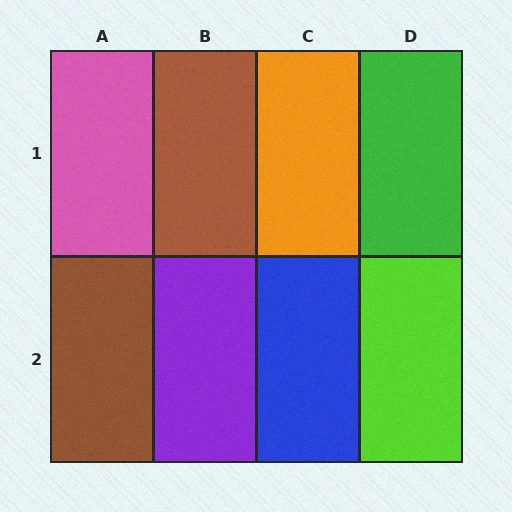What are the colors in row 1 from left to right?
Pink, brown, orange, green.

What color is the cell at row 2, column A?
Brown.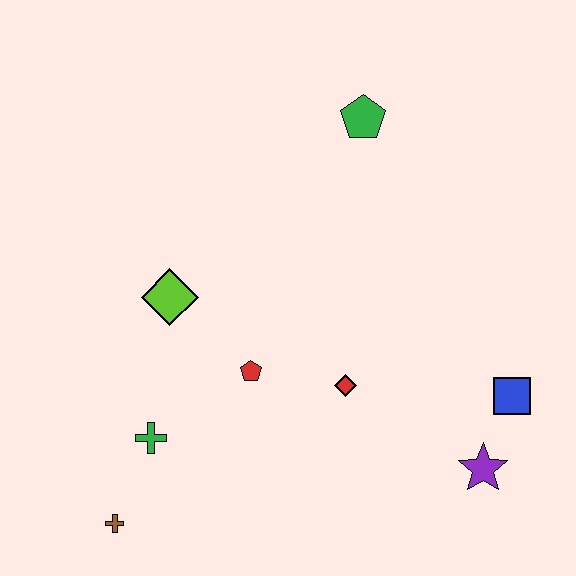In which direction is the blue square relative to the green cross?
The blue square is to the right of the green cross.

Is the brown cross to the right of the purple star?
No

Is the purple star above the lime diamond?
No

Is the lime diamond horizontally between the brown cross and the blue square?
Yes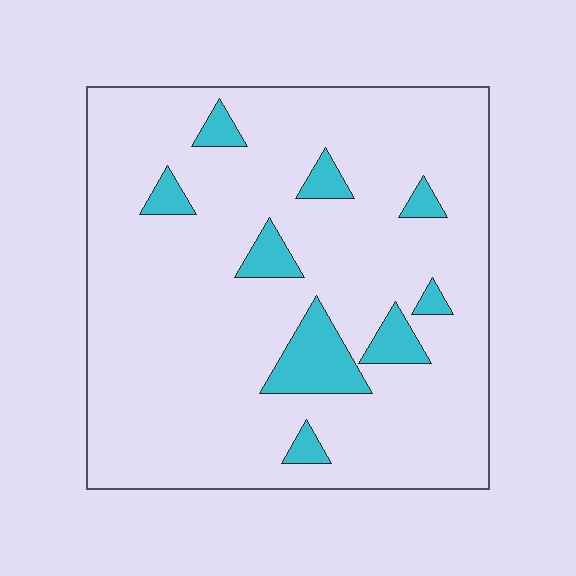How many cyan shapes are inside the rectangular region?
9.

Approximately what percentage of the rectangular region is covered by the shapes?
Approximately 10%.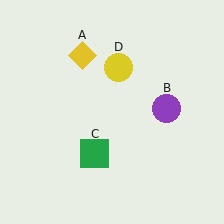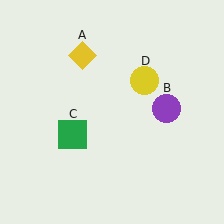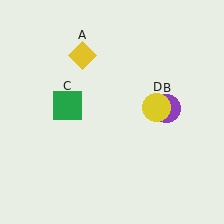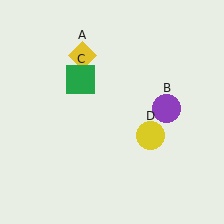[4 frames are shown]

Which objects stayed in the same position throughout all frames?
Yellow diamond (object A) and purple circle (object B) remained stationary.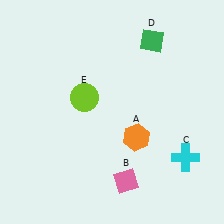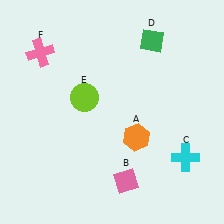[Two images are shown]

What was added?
A pink cross (F) was added in Image 2.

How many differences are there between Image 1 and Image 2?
There is 1 difference between the two images.